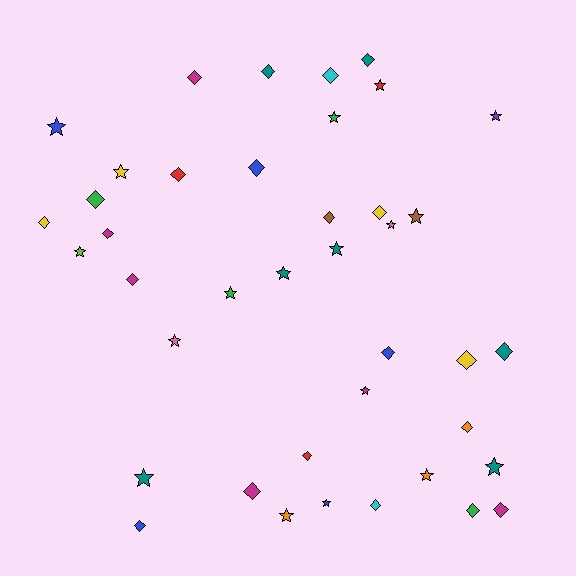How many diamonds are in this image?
There are 22 diamonds.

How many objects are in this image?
There are 40 objects.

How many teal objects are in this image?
There are 7 teal objects.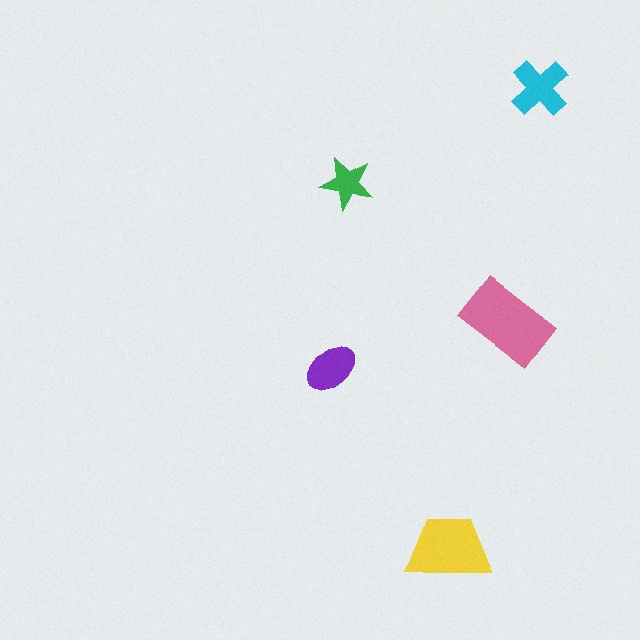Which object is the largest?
The pink rectangle.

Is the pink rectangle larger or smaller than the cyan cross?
Larger.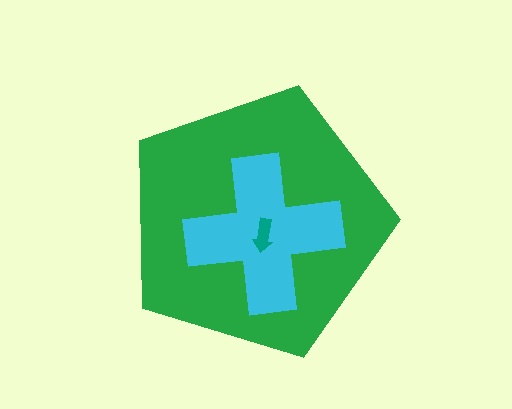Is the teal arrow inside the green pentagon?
Yes.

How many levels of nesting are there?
3.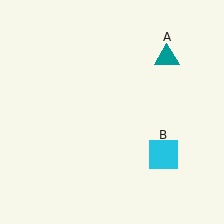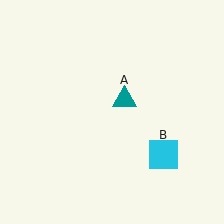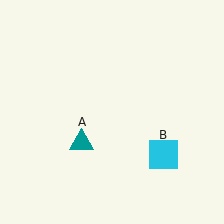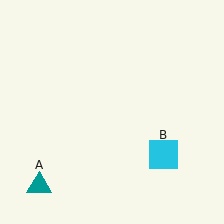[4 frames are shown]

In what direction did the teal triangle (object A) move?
The teal triangle (object A) moved down and to the left.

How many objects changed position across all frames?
1 object changed position: teal triangle (object A).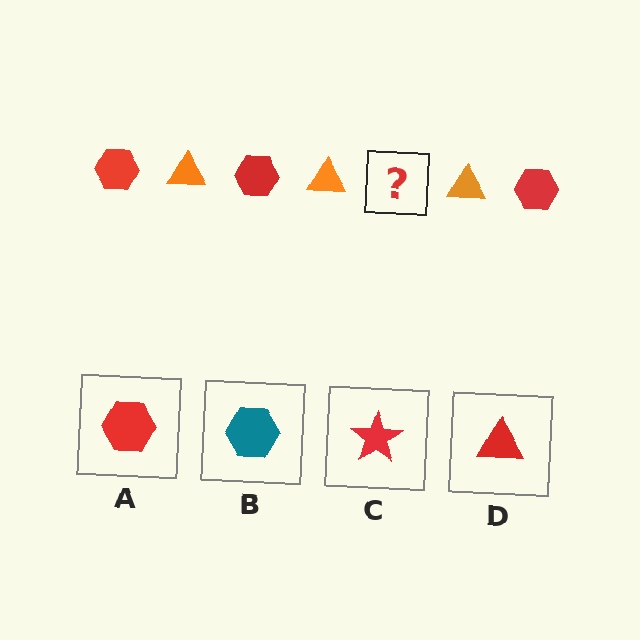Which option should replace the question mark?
Option A.